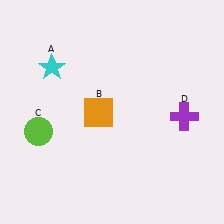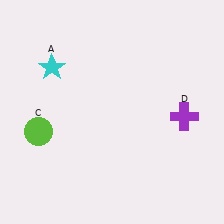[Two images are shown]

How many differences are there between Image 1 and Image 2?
There is 1 difference between the two images.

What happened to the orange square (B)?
The orange square (B) was removed in Image 2. It was in the bottom-left area of Image 1.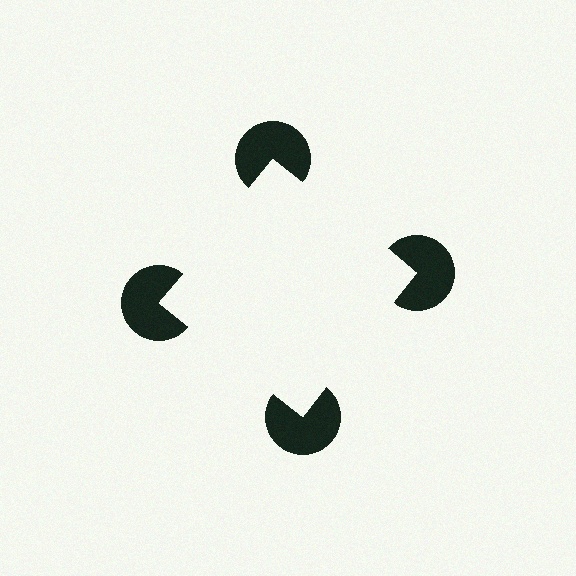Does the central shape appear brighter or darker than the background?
It typically appears slightly brighter than the background, even though no actual brightness change is drawn.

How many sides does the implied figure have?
4 sides.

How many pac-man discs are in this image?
There are 4 — one at each vertex of the illusory square.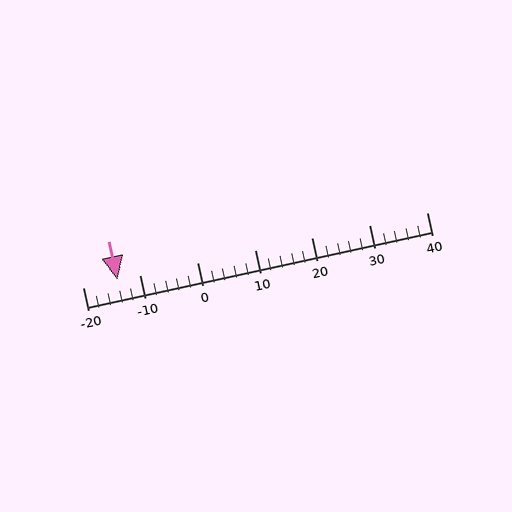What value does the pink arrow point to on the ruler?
The pink arrow points to approximately -14.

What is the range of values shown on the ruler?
The ruler shows values from -20 to 40.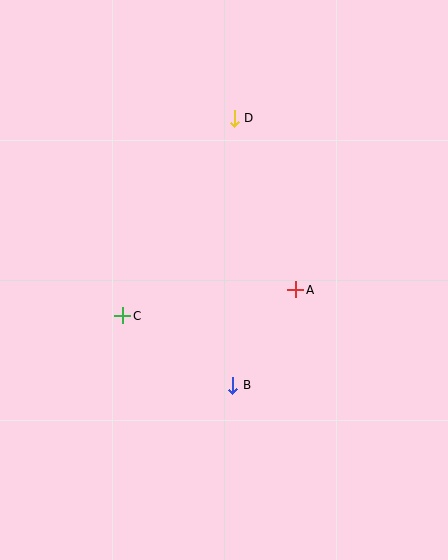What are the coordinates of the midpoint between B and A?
The midpoint between B and A is at (264, 337).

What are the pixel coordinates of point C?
Point C is at (123, 316).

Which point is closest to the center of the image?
Point A at (296, 290) is closest to the center.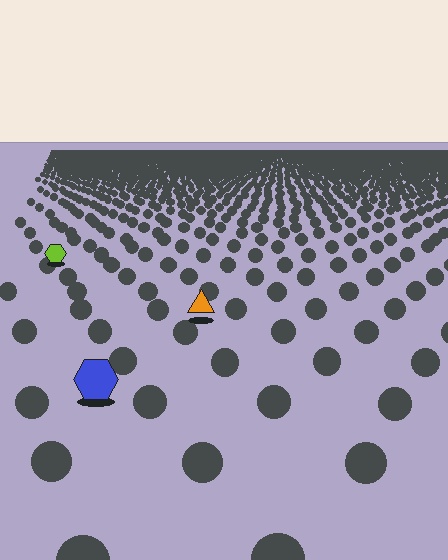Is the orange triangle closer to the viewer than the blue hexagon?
No. The blue hexagon is closer — you can tell from the texture gradient: the ground texture is coarser near it.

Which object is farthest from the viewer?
The lime hexagon is farthest from the viewer. It appears smaller and the ground texture around it is denser.